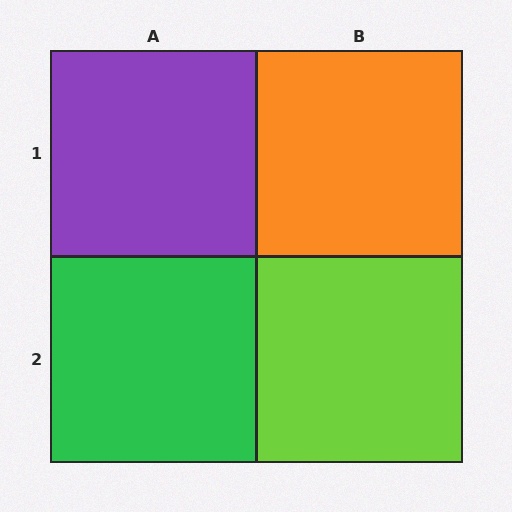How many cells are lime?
1 cell is lime.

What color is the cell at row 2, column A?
Green.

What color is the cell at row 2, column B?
Lime.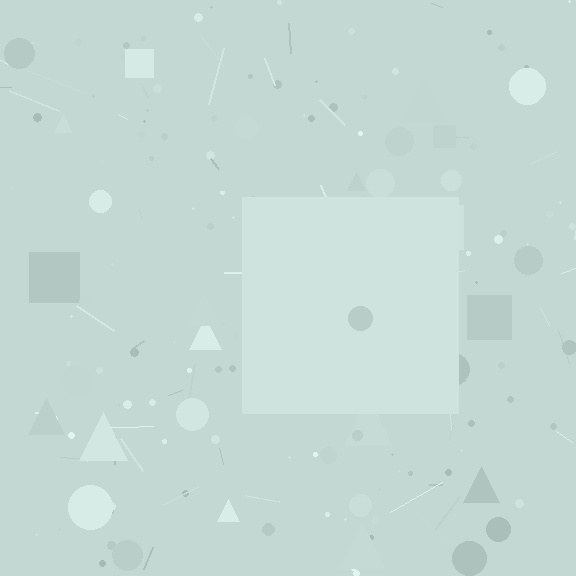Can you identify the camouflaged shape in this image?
The camouflaged shape is a square.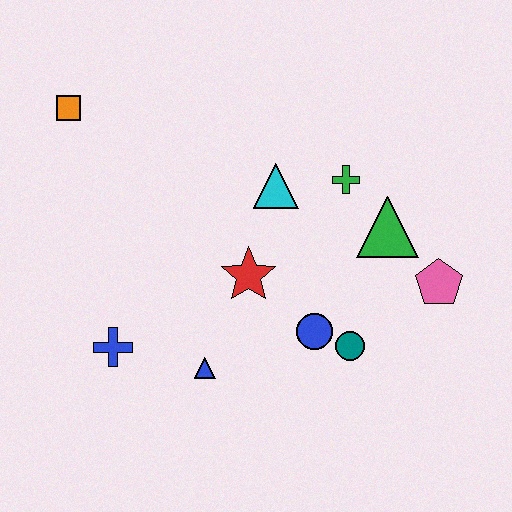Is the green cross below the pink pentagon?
No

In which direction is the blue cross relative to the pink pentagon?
The blue cross is to the left of the pink pentagon.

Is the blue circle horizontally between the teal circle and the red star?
Yes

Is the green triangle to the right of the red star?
Yes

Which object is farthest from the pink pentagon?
The orange square is farthest from the pink pentagon.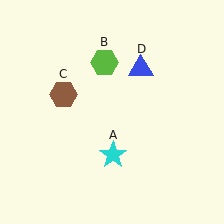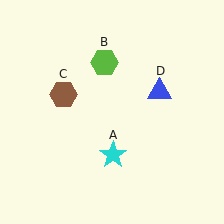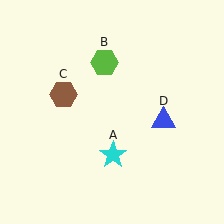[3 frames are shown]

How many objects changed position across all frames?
1 object changed position: blue triangle (object D).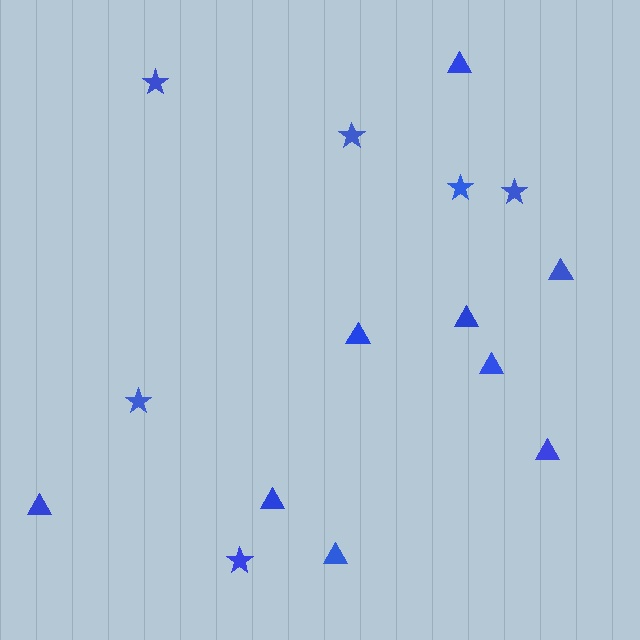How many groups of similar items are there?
There are 2 groups: one group of stars (6) and one group of triangles (9).